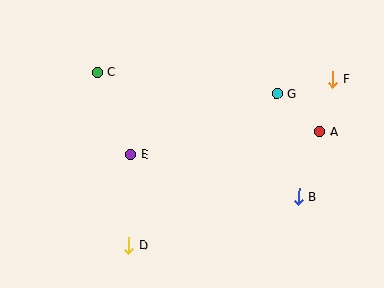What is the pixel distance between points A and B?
The distance between A and B is 69 pixels.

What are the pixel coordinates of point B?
Point B is at (299, 197).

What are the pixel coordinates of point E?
Point E is at (131, 155).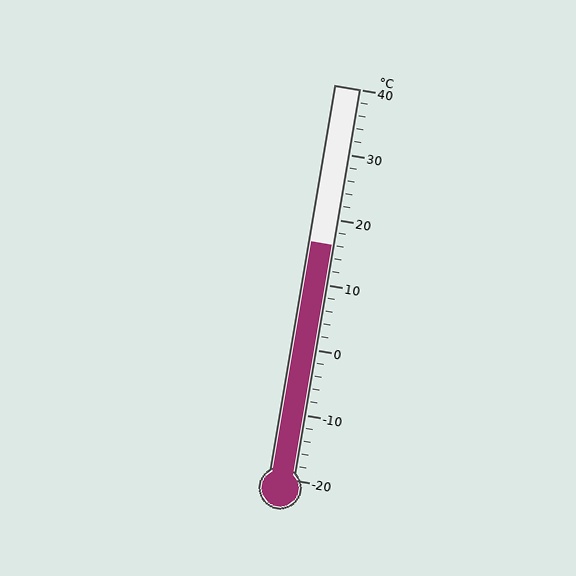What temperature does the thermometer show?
The thermometer shows approximately 16°C.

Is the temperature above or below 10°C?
The temperature is above 10°C.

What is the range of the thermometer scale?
The thermometer scale ranges from -20°C to 40°C.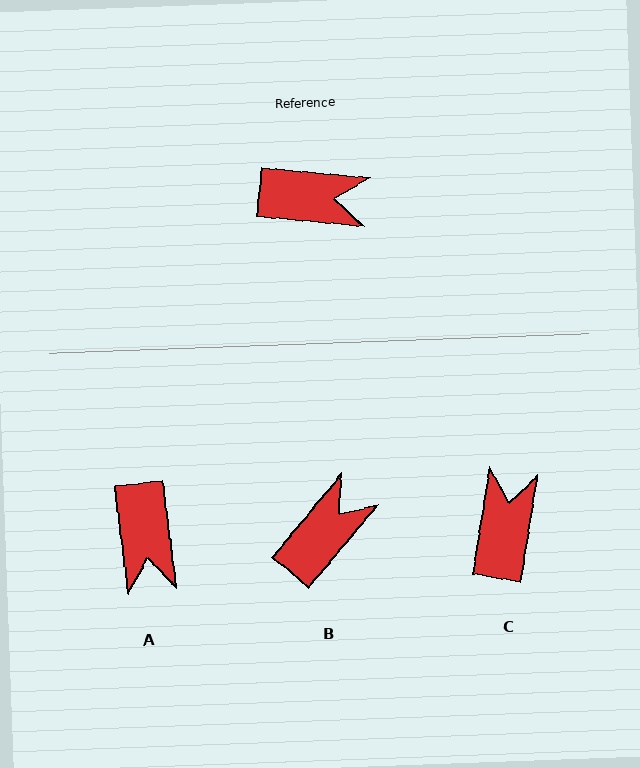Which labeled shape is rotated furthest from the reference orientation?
C, about 86 degrees away.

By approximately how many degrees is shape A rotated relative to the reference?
Approximately 78 degrees clockwise.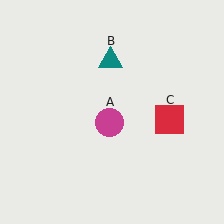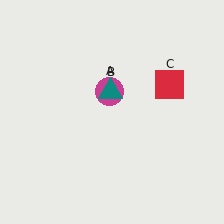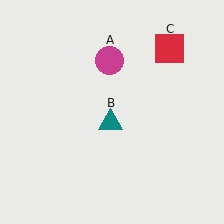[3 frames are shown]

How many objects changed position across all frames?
3 objects changed position: magenta circle (object A), teal triangle (object B), red square (object C).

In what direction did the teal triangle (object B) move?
The teal triangle (object B) moved down.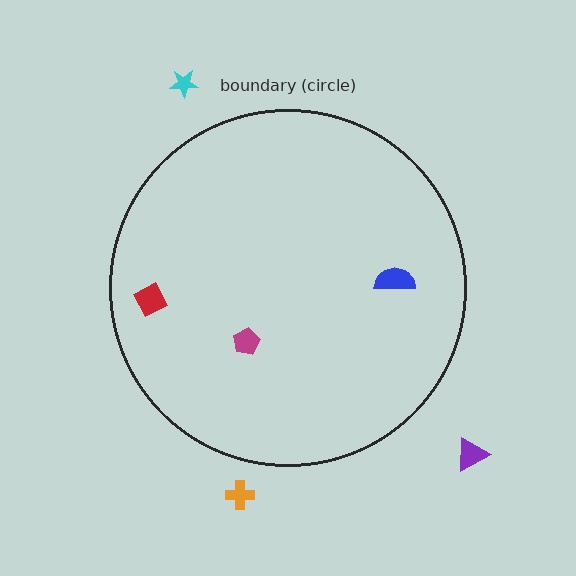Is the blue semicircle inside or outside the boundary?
Inside.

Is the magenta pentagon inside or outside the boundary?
Inside.